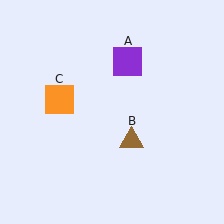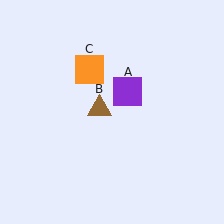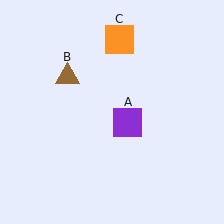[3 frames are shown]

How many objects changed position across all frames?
3 objects changed position: purple square (object A), brown triangle (object B), orange square (object C).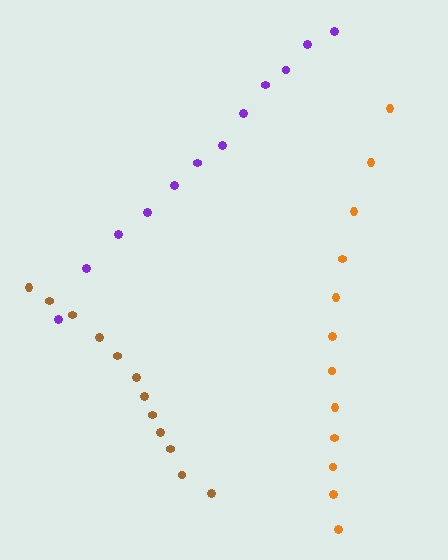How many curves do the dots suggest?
There are 3 distinct paths.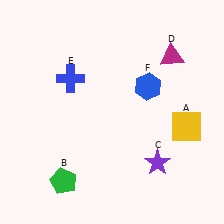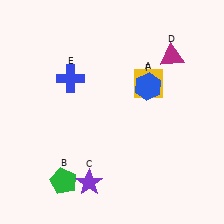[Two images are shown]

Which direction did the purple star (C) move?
The purple star (C) moved left.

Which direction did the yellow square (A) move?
The yellow square (A) moved up.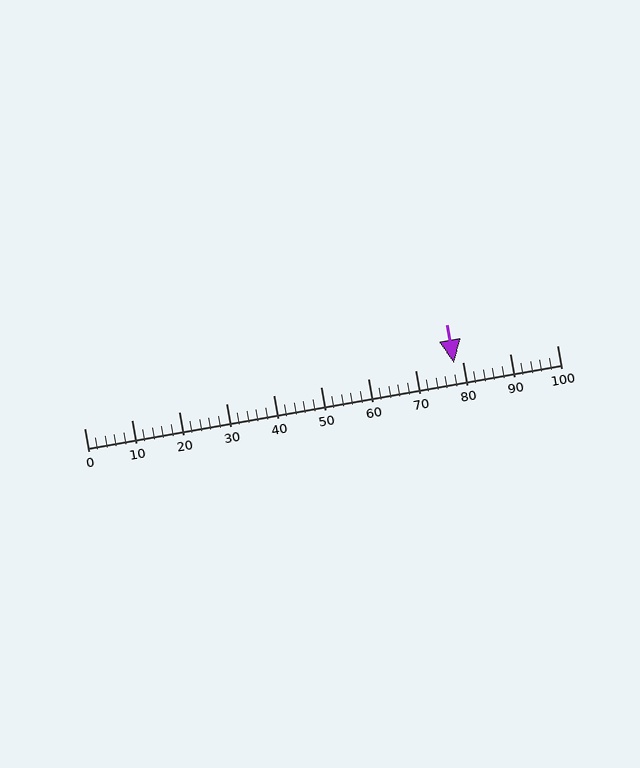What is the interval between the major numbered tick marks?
The major tick marks are spaced 10 units apart.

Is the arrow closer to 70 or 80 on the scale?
The arrow is closer to 80.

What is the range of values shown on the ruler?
The ruler shows values from 0 to 100.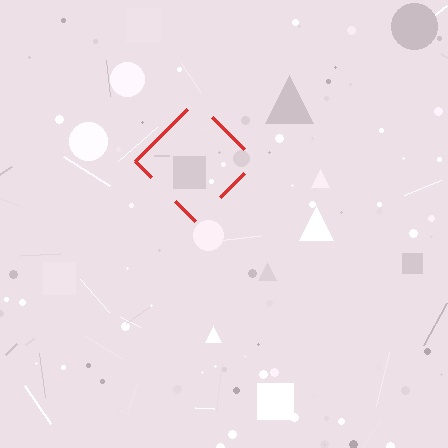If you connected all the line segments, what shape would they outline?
They would outline a diamond.